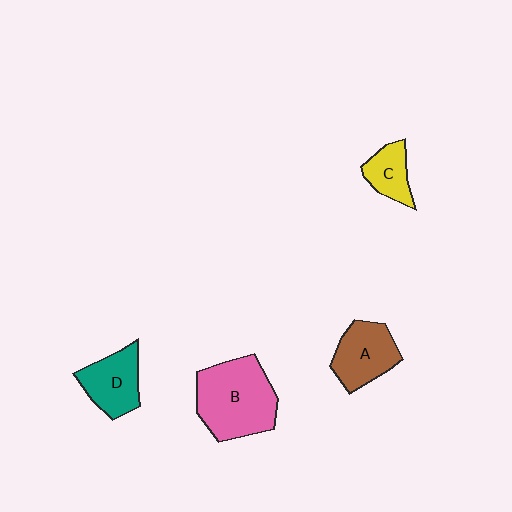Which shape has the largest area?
Shape B (pink).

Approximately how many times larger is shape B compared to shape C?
Approximately 2.5 times.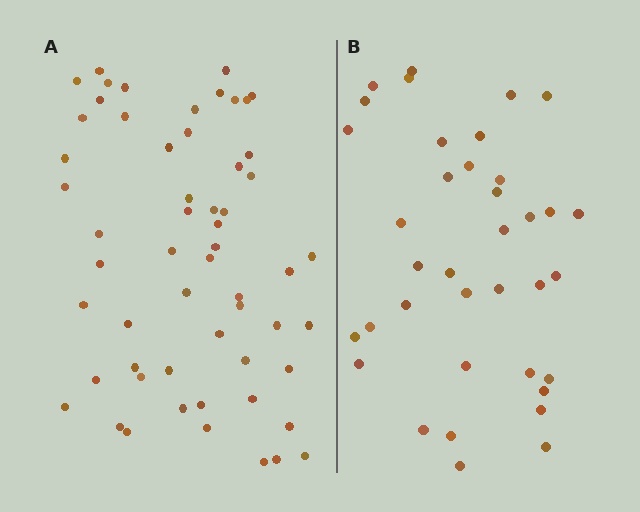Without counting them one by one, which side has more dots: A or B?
Region A (the left region) has more dots.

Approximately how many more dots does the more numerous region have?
Region A has approximately 20 more dots than region B.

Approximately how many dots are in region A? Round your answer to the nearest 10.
About 60 dots. (The exact count is 57, which rounds to 60.)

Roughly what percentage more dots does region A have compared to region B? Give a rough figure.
About 55% more.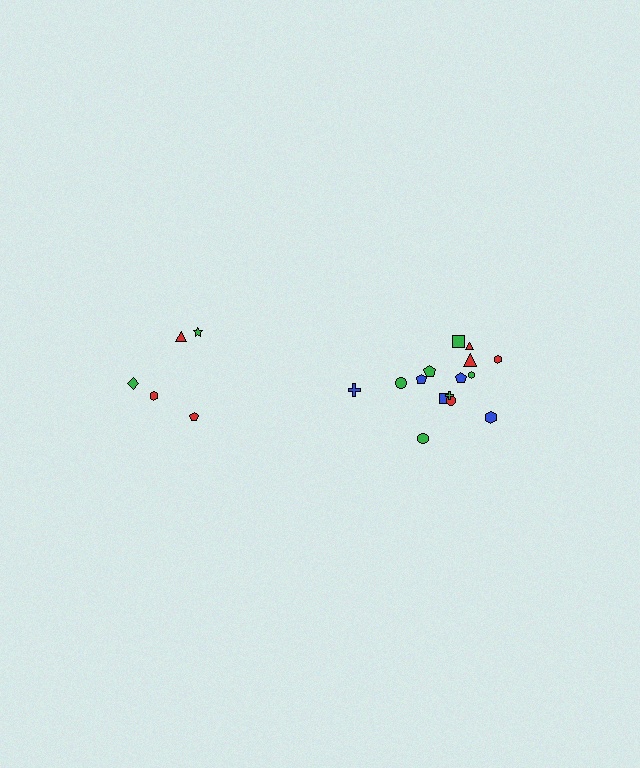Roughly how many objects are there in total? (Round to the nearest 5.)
Roughly 20 objects in total.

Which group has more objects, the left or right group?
The right group.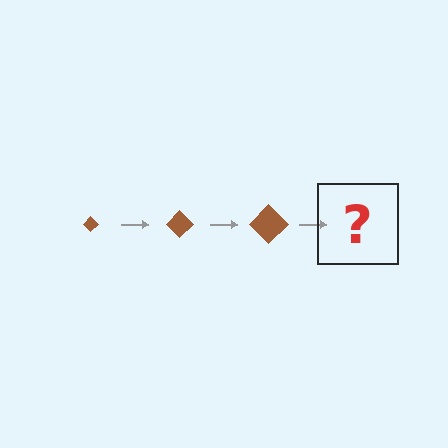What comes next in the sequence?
The next element should be a brown diamond, larger than the previous one.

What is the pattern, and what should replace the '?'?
The pattern is that the diamond gets progressively larger each step. The '?' should be a brown diamond, larger than the previous one.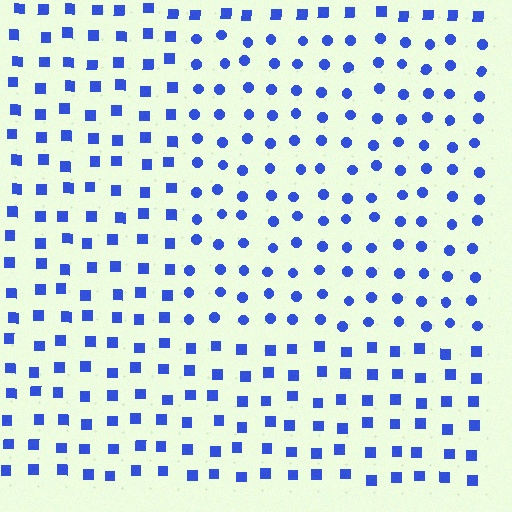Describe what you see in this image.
The image is filled with small blue elements arranged in a uniform grid. A rectangle-shaped region contains circles, while the surrounding area contains squares. The boundary is defined purely by the change in element shape.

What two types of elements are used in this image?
The image uses circles inside the rectangle region and squares outside it.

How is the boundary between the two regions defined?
The boundary is defined by a change in element shape: circles inside vs. squares outside. All elements share the same color and spacing.